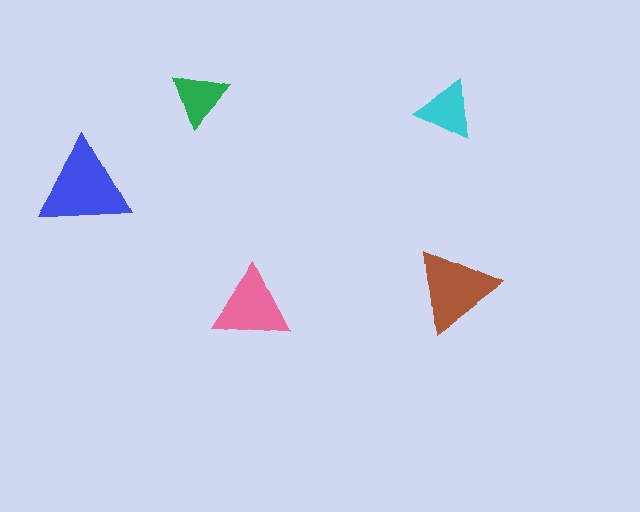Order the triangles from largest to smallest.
the blue one, the brown one, the pink one, the cyan one, the green one.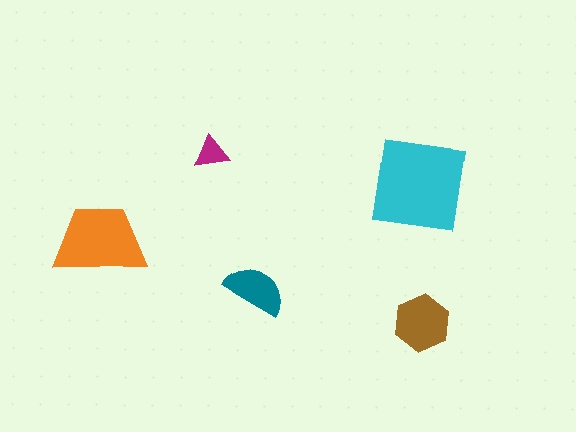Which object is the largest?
The cyan square.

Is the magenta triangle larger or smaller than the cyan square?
Smaller.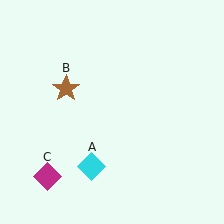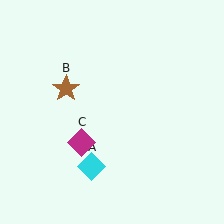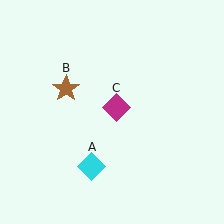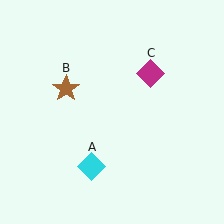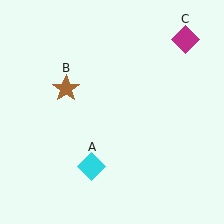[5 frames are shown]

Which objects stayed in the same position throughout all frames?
Cyan diamond (object A) and brown star (object B) remained stationary.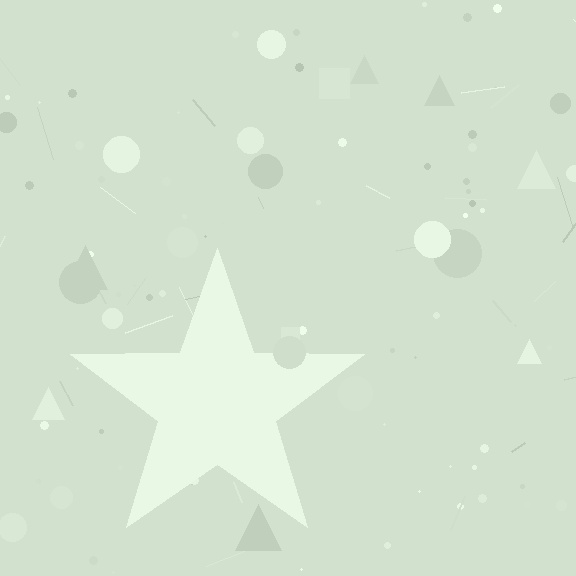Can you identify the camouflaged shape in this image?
The camouflaged shape is a star.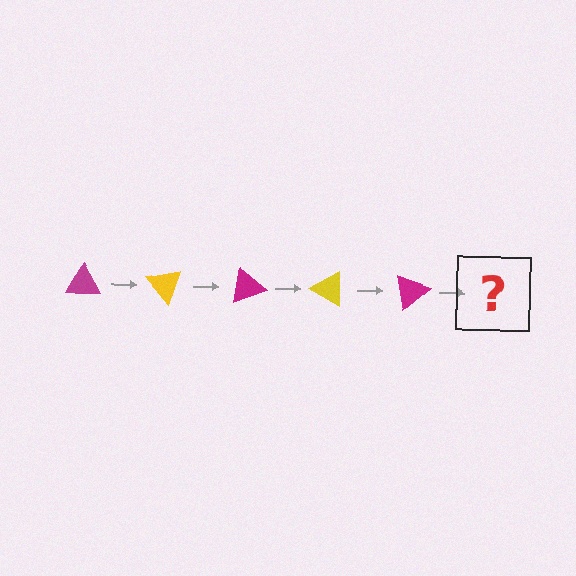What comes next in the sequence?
The next element should be a yellow triangle, rotated 250 degrees from the start.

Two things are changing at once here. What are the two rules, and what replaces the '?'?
The two rules are that it rotates 50 degrees each step and the color cycles through magenta and yellow. The '?' should be a yellow triangle, rotated 250 degrees from the start.